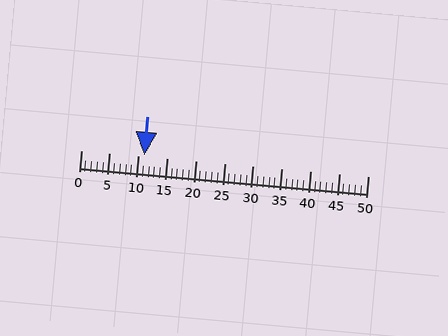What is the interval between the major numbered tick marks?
The major tick marks are spaced 5 units apart.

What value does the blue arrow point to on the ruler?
The blue arrow points to approximately 11.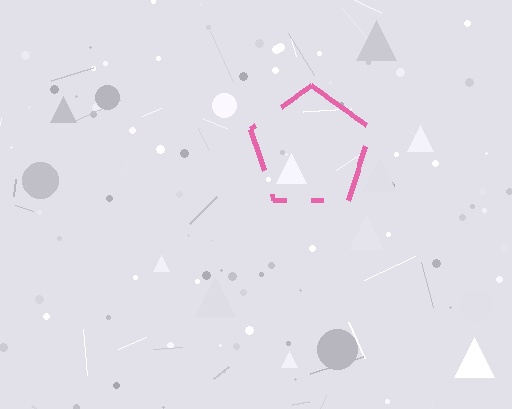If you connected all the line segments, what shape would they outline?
They would outline a pentagon.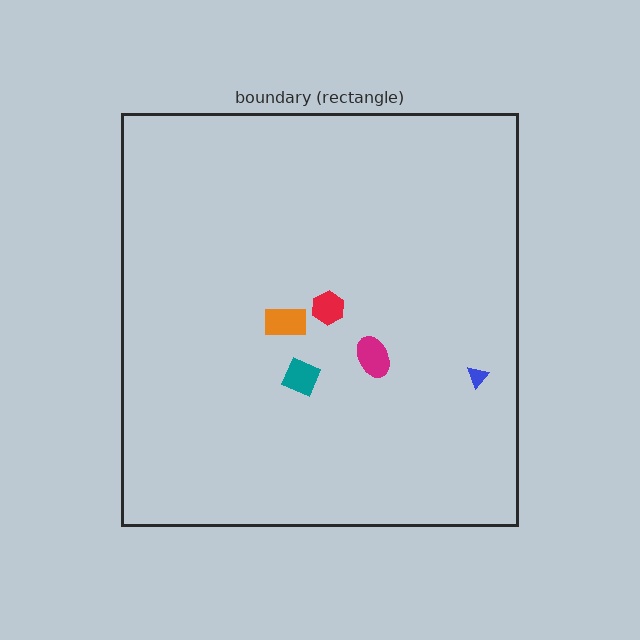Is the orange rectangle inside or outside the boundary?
Inside.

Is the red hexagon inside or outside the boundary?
Inside.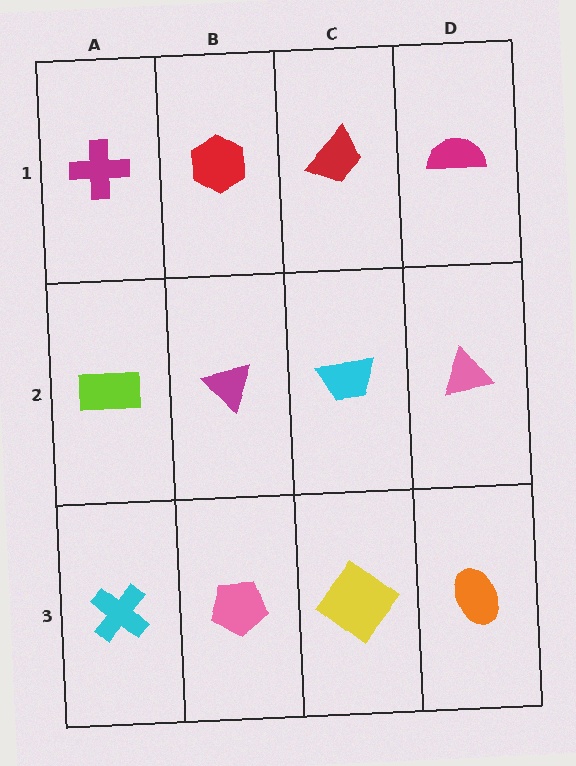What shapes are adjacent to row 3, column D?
A pink triangle (row 2, column D), a yellow diamond (row 3, column C).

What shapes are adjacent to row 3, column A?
A lime rectangle (row 2, column A), a pink pentagon (row 3, column B).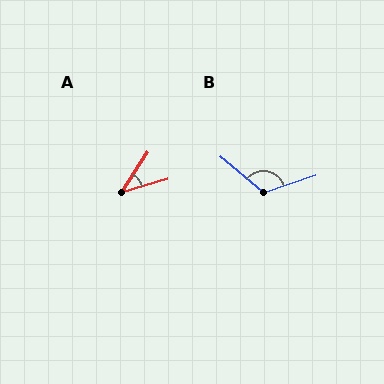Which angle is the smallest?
A, at approximately 40 degrees.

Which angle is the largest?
B, at approximately 121 degrees.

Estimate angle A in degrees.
Approximately 40 degrees.